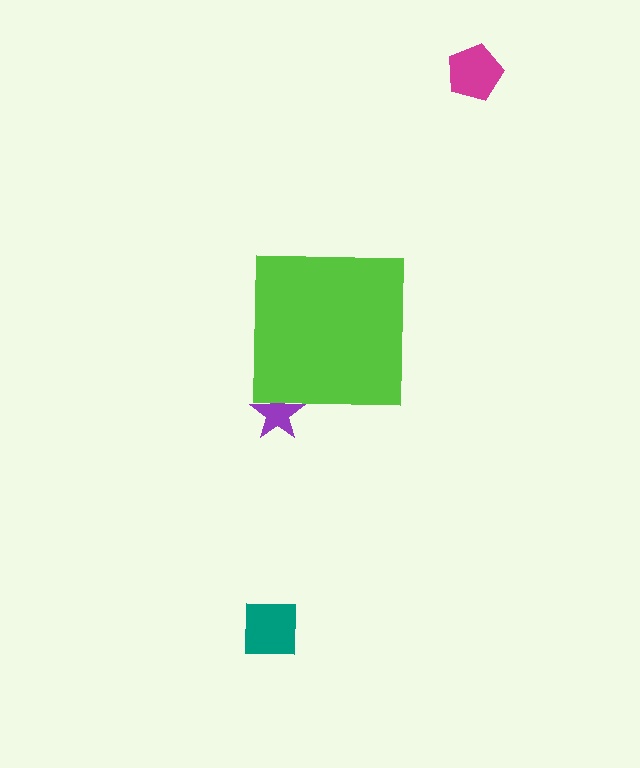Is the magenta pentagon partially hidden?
No, the magenta pentagon is fully visible.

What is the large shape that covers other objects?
A lime square.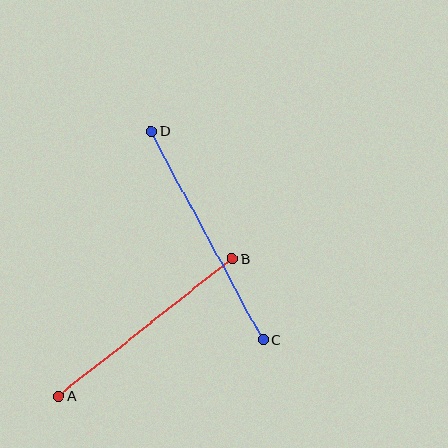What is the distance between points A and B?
The distance is approximately 221 pixels.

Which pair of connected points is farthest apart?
Points C and D are farthest apart.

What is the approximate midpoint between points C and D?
The midpoint is at approximately (207, 236) pixels.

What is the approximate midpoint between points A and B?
The midpoint is at approximately (145, 328) pixels.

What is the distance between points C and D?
The distance is approximately 237 pixels.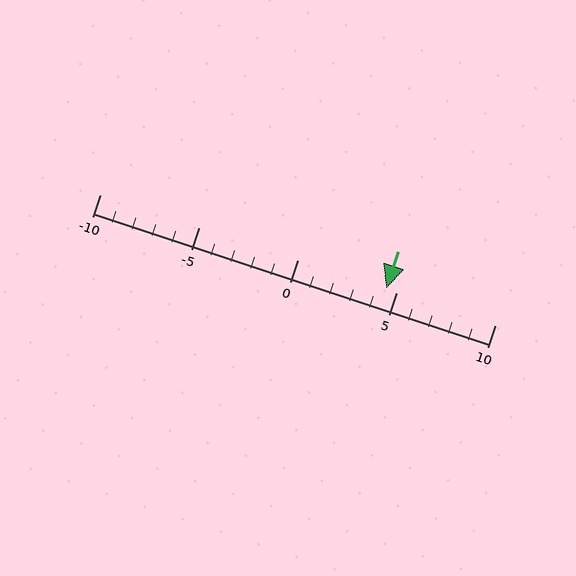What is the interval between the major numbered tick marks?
The major tick marks are spaced 5 units apart.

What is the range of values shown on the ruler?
The ruler shows values from -10 to 10.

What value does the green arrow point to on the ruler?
The green arrow points to approximately 4.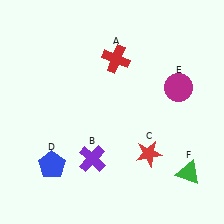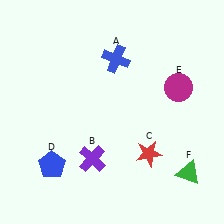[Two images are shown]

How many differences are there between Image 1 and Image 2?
There is 1 difference between the two images.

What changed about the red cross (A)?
In Image 1, A is red. In Image 2, it changed to blue.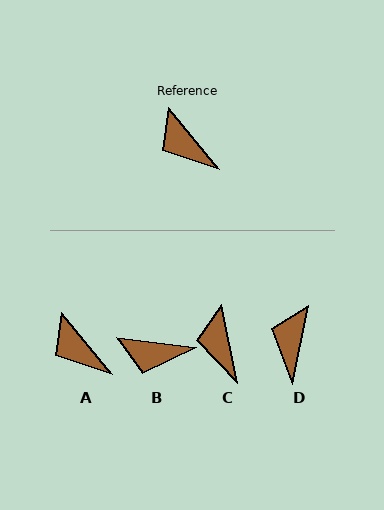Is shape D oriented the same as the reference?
No, it is off by about 51 degrees.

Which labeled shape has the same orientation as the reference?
A.